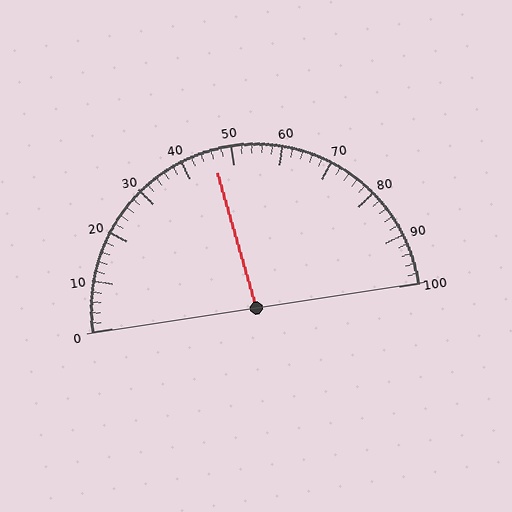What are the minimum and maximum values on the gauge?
The gauge ranges from 0 to 100.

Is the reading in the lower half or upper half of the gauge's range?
The reading is in the lower half of the range (0 to 100).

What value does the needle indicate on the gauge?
The needle indicates approximately 46.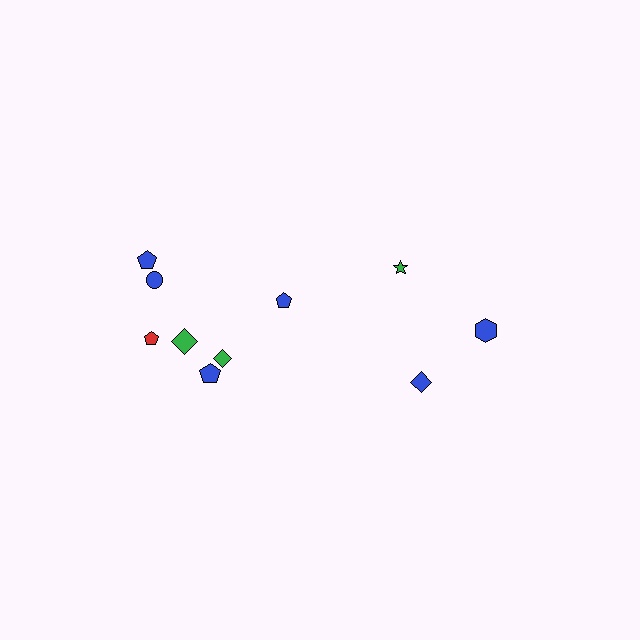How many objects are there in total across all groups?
There are 10 objects.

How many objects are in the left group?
There are 7 objects.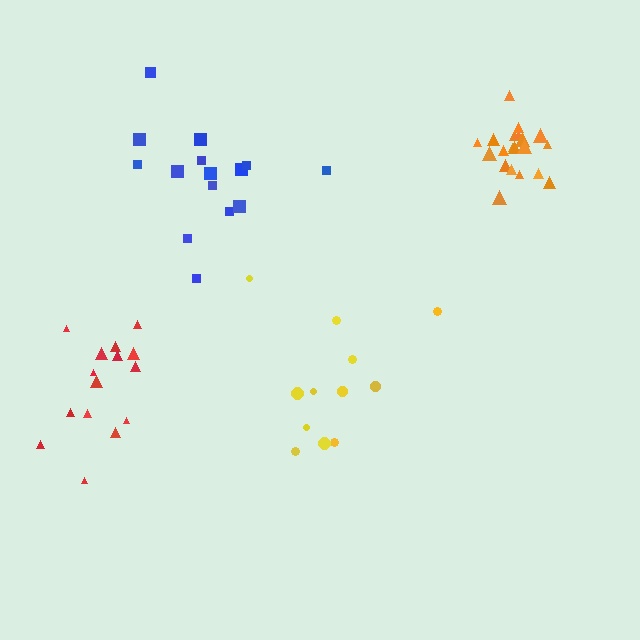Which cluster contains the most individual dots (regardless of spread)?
Orange (20).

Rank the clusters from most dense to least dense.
orange, red, blue, yellow.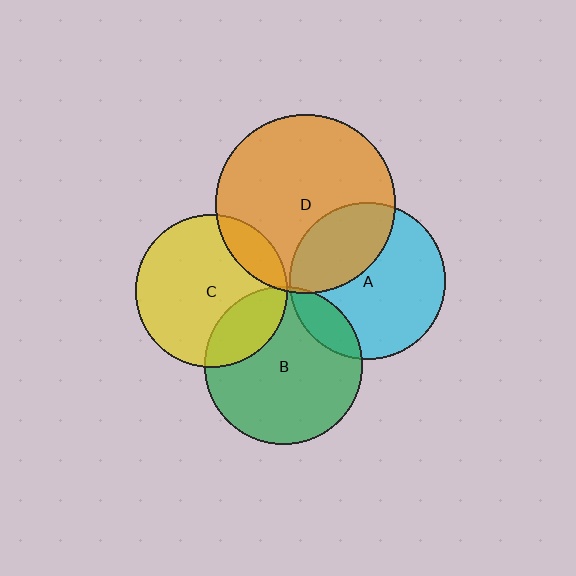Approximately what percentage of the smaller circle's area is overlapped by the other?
Approximately 5%.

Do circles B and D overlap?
Yes.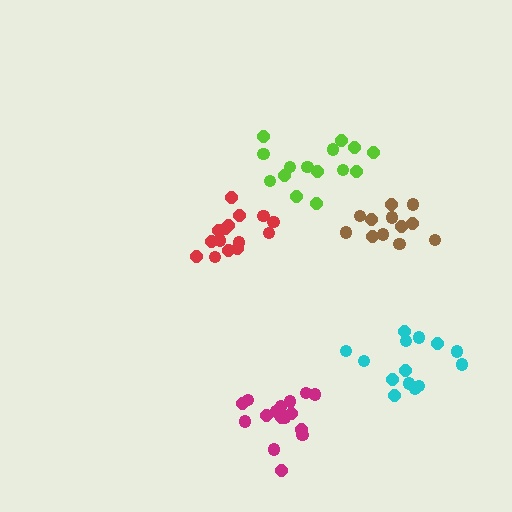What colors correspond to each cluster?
The clusters are colored: lime, brown, red, magenta, cyan.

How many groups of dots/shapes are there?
There are 5 groups.